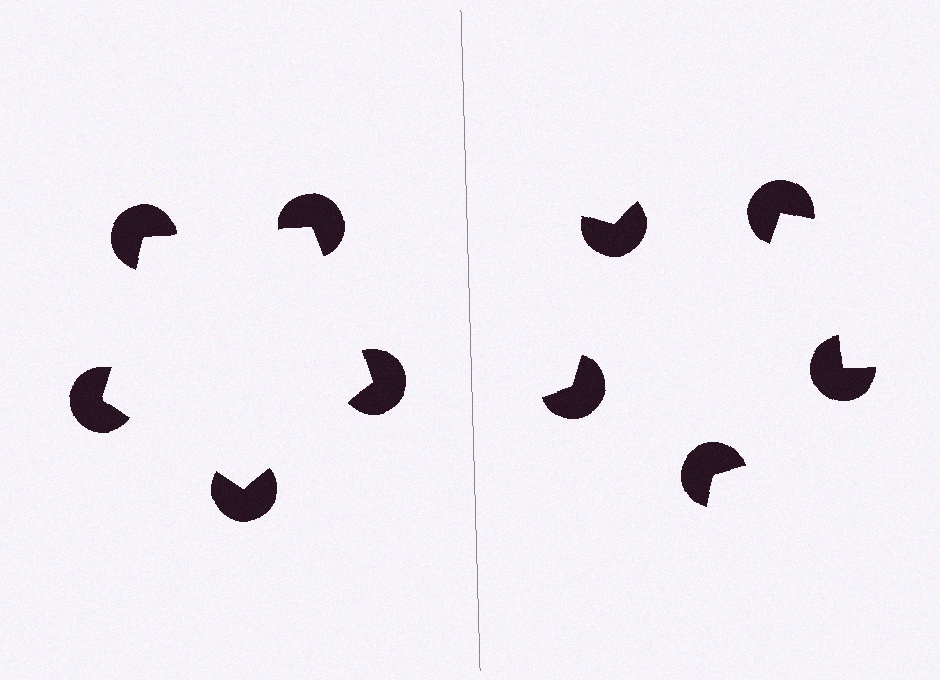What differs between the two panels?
The pac-man discs are positioned identically on both sides; only the wedge orientations differ. On the left they align to a pentagon; on the right they are misaligned.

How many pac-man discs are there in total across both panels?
10 — 5 on each side.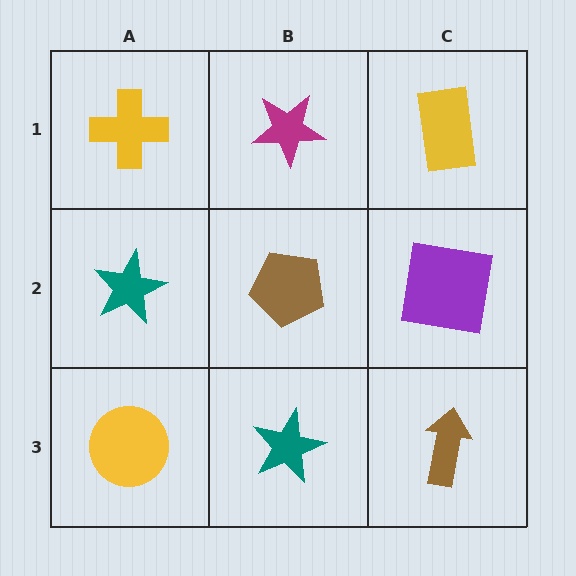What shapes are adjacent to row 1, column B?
A brown pentagon (row 2, column B), a yellow cross (row 1, column A), a yellow rectangle (row 1, column C).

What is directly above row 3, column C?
A purple square.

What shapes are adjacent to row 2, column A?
A yellow cross (row 1, column A), a yellow circle (row 3, column A), a brown pentagon (row 2, column B).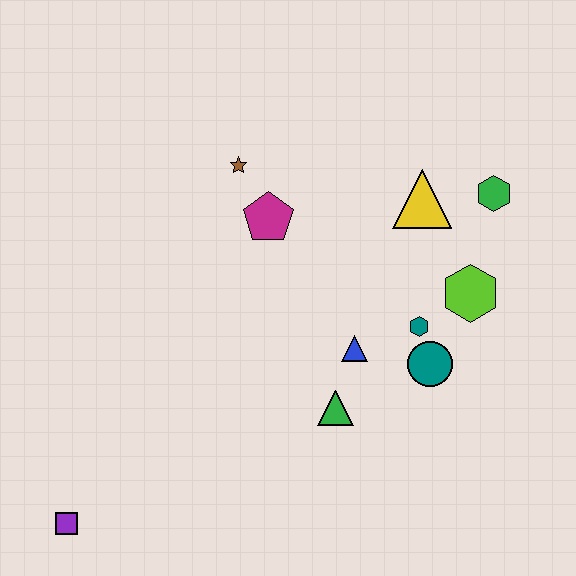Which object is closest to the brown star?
The magenta pentagon is closest to the brown star.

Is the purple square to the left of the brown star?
Yes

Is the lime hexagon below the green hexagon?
Yes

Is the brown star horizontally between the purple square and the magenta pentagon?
Yes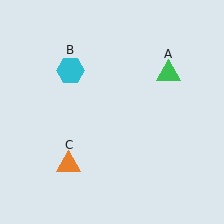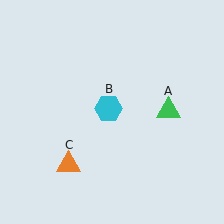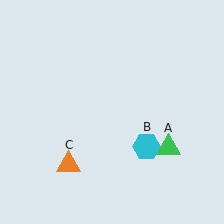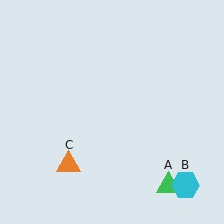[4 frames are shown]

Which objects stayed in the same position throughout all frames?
Orange triangle (object C) remained stationary.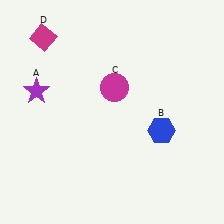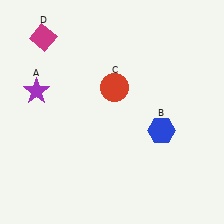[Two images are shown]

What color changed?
The circle (C) changed from magenta in Image 1 to red in Image 2.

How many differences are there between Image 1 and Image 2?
There is 1 difference between the two images.